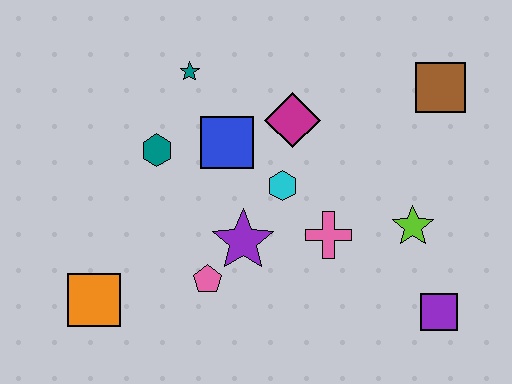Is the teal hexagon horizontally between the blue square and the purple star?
No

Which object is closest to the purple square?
The lime star is closest to the purple square.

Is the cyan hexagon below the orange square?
No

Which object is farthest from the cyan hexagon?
The orange square is farthest from the cyan hexagon.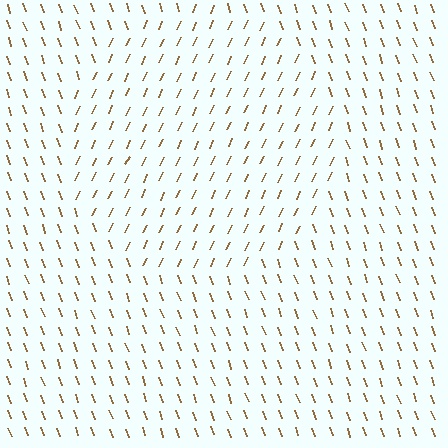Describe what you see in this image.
The image is filled with small brown line segments. A circle region in the image has lines oriented differently from the surrounding lines, creating a visible texture boundary.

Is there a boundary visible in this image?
Yes, there is a texture boundary formed by a change in line orientation.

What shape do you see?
I see a circle.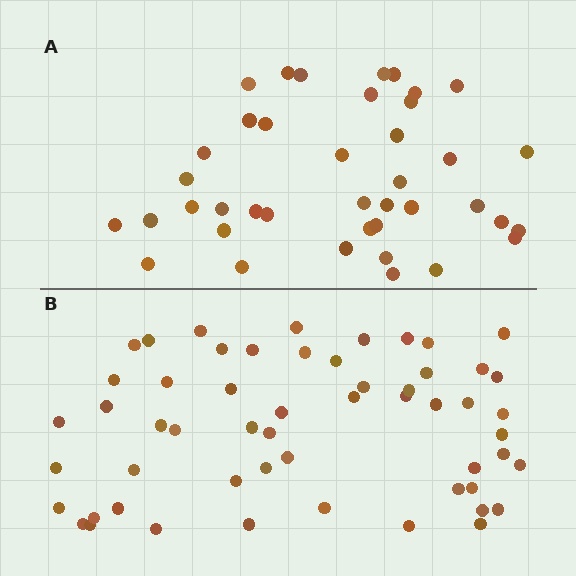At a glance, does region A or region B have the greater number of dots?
Region B (the bottom region) has more dots.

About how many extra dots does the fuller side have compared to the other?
Region B has approximately 15 more dots than region A.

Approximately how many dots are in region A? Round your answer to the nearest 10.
About 40 dots.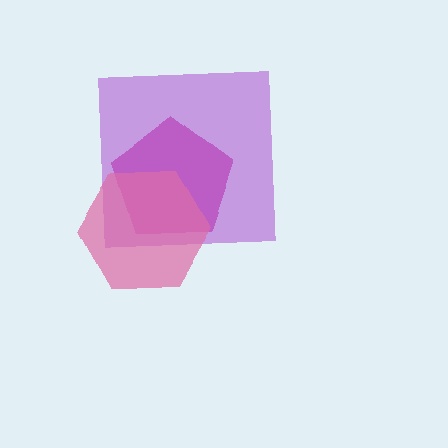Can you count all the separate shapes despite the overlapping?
Yes, there are 3 separate shapes.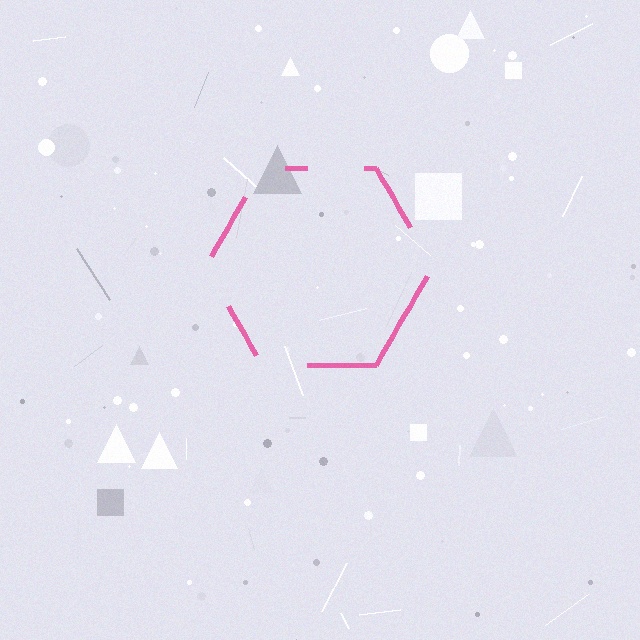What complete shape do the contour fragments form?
The contour fragments form a hexagon.